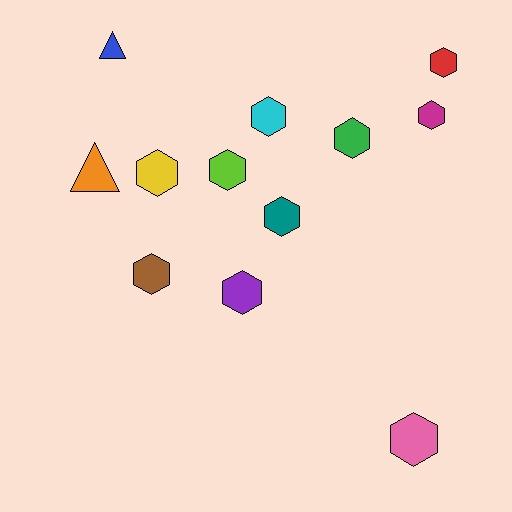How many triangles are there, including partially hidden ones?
There are 2 triangles.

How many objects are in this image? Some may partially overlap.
There are 12 objects.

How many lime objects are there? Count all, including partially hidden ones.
There is 1 lime object.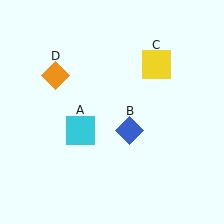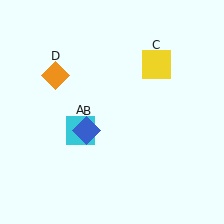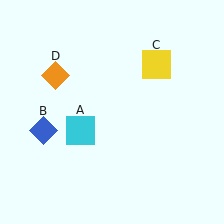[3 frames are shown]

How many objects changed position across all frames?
1 object changed position: blue diamond (object B).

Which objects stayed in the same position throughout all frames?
Cyan square (object A) and yellow square (object C) and orange diamond (object D) remained stationary.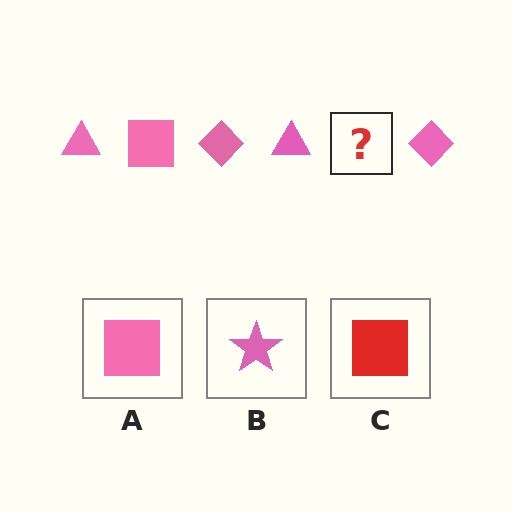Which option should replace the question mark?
Option A.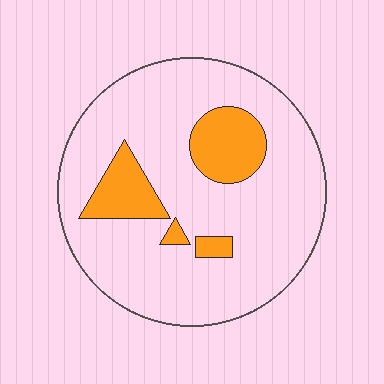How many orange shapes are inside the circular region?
4.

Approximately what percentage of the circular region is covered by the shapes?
Approximately 15%.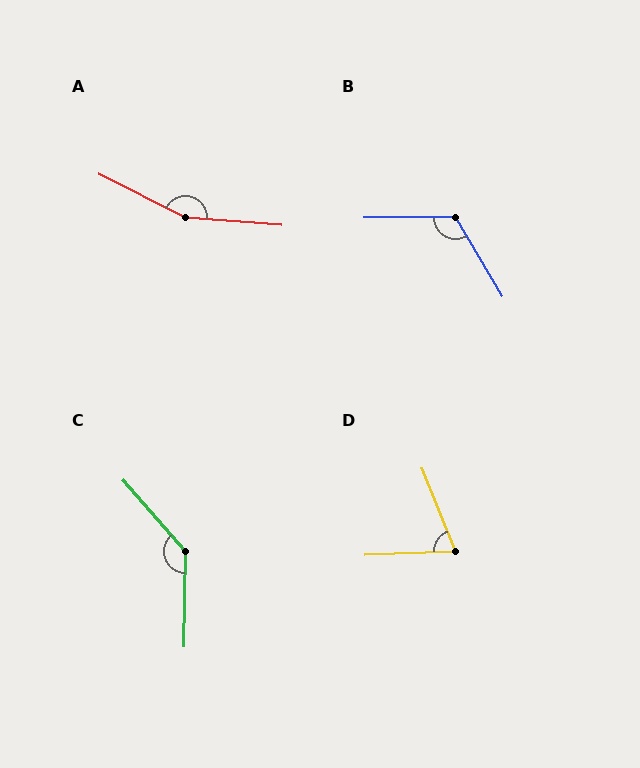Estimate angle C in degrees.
Approximately 137 degrees.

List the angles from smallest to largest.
D (70°), B (121°), C (137°), A (158°).